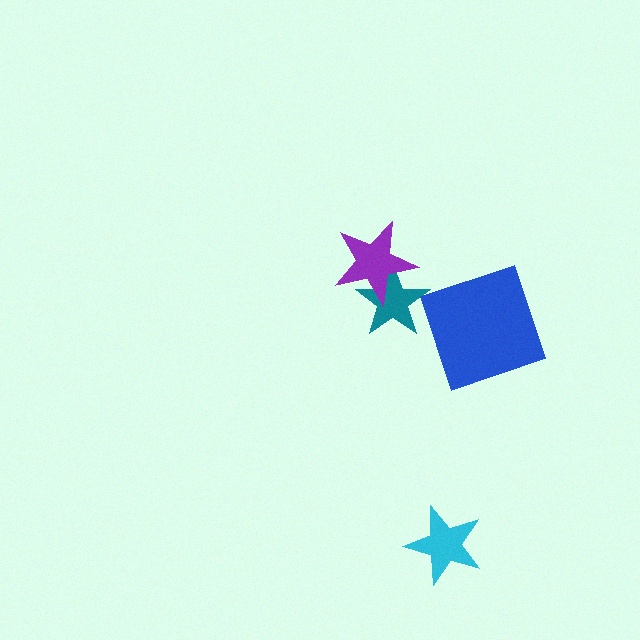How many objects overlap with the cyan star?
0 objects overlap with the cyan star.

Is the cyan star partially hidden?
No, no other shape covers it.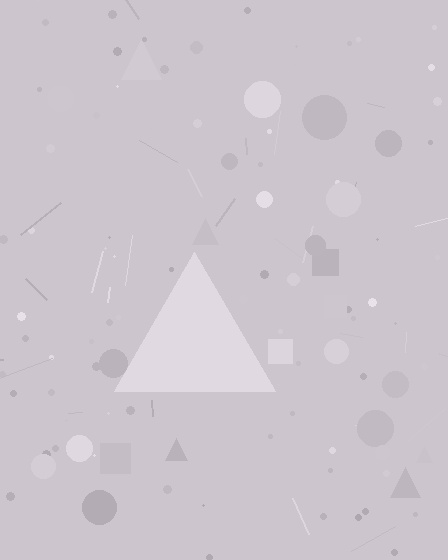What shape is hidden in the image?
A triangle is hidden in the image.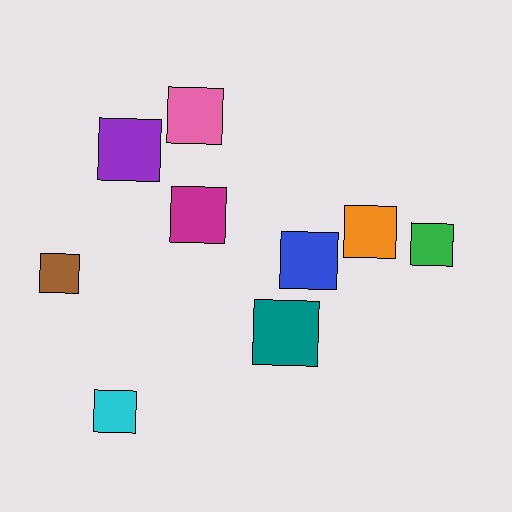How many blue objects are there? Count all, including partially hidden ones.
There is 1 blue object.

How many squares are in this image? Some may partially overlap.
There are 9 squares.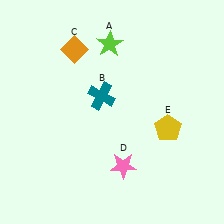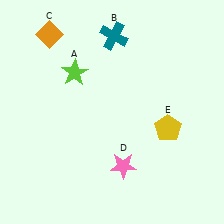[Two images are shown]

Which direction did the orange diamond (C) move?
The orange diamond (C) moved left.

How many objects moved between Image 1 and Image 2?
3 objects moved between the two images.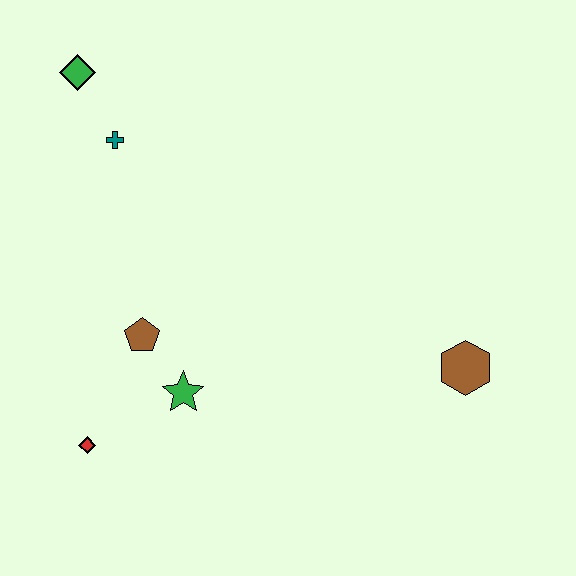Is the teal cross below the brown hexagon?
No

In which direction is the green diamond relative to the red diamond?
The green diamond is above the red diamond.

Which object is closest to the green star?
The brown pentagon is closest to the green star.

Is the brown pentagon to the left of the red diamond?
No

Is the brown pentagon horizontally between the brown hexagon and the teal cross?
Yes